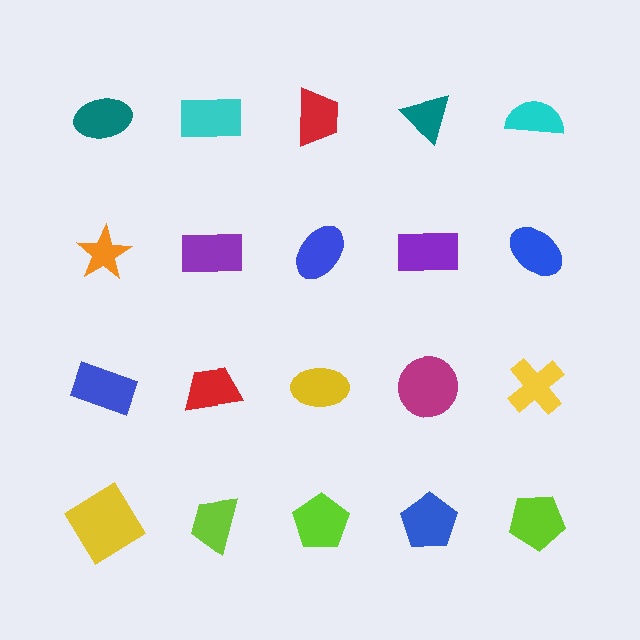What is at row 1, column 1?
A teal ellipse.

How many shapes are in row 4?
5 shapes.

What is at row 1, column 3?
A red trapezoid.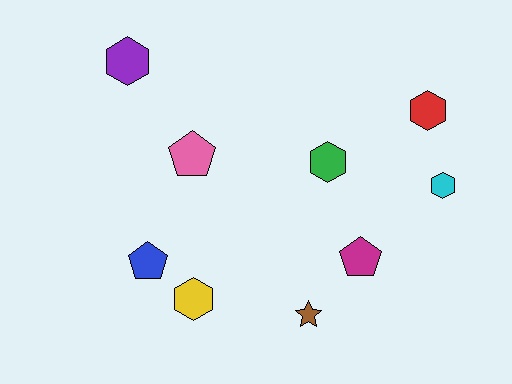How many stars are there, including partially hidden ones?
There is 1 star.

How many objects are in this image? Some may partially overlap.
There are 9 objects.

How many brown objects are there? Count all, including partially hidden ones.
There is 1 brown object.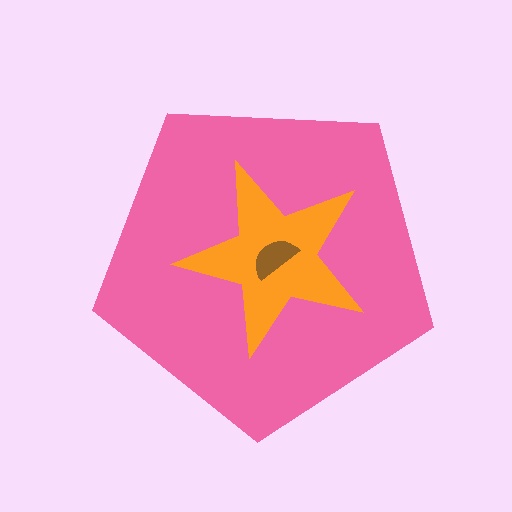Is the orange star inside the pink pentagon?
Yes.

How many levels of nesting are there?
3.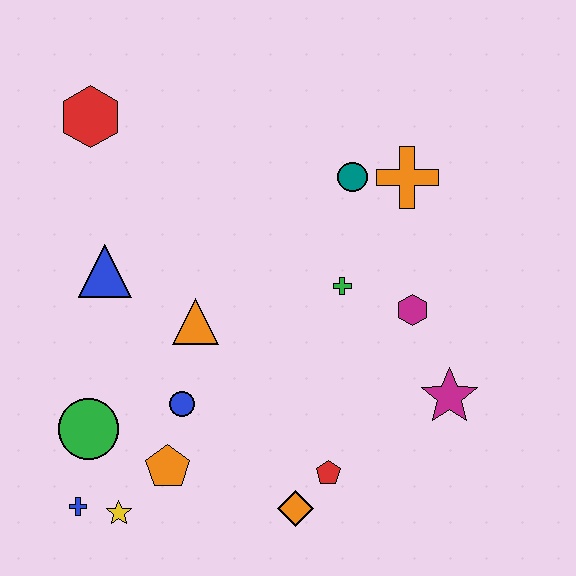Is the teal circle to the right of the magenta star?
No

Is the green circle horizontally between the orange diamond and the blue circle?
No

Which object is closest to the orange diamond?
The red pentagon is closest to the orange diamond.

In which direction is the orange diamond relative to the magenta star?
The orange diamond is to the left of the magenta star.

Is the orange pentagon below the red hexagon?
Yes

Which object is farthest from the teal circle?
The blue cross is farthest from the teal circle.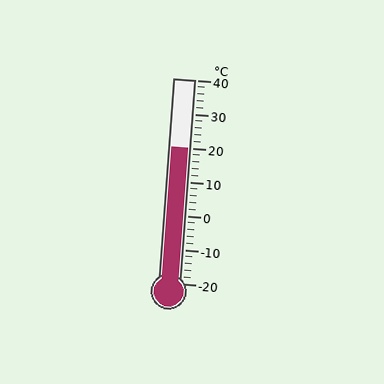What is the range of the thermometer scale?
The thermometer scale ranges from -20°C to 40°C.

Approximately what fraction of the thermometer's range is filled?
The thermometer is filled to approximately 65% of its range.